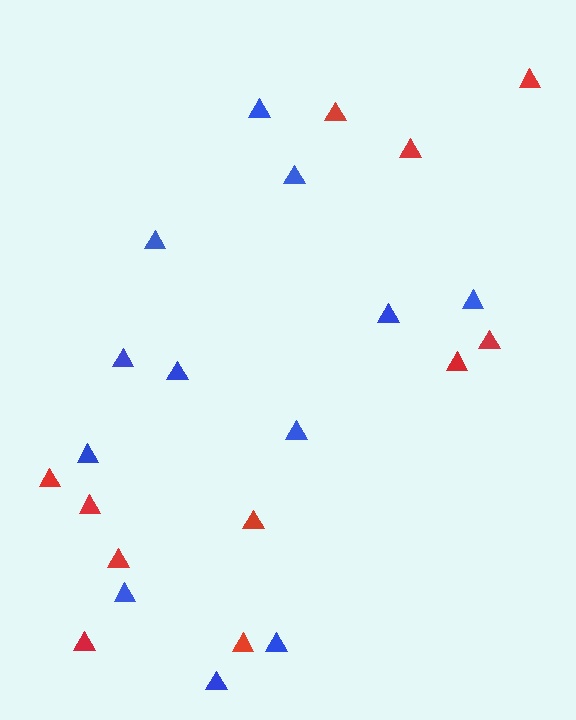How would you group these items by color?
There are 2 groups: one group of red triangles (11) and one group of blue triangles (12).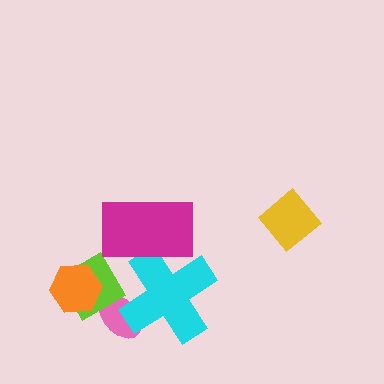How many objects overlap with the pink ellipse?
2 objects overlap with the pink ellipse.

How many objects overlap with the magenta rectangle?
1 object overlaps with the magenta rectangle.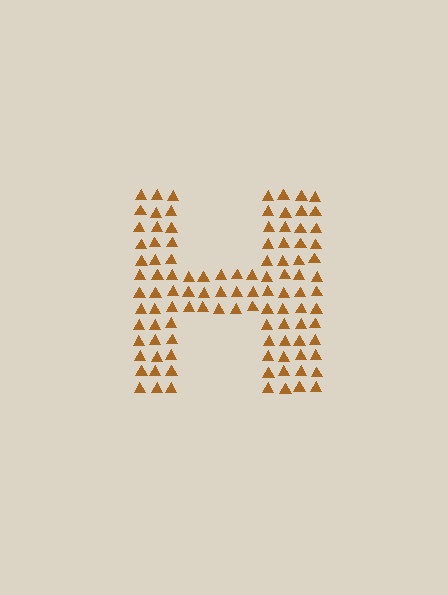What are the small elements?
The small elements are triangles.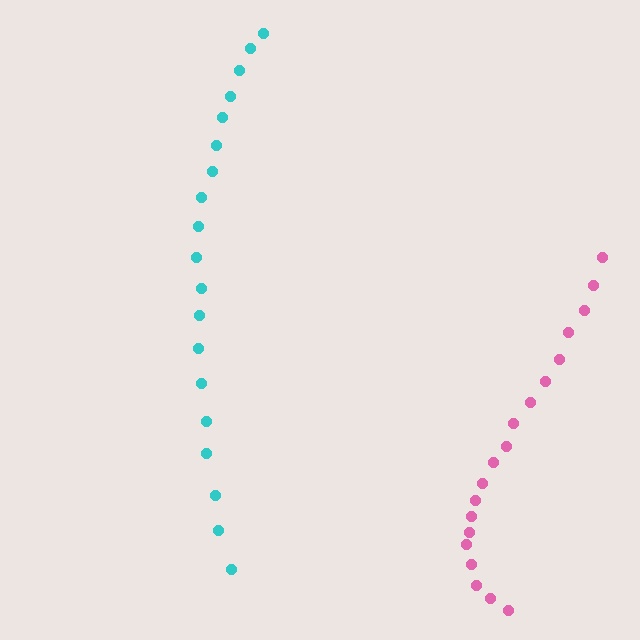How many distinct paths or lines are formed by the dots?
There are 2 distinct paths.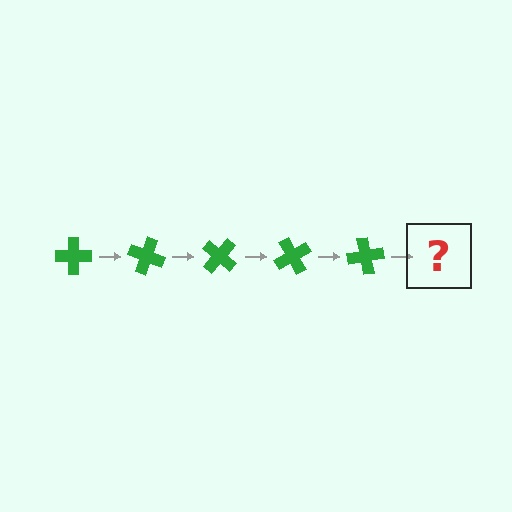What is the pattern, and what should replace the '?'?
The pattern is that the cross rotates 20 degrees each step. The '?' should be a green cross rotated 100 degrees.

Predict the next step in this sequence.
The next step is a green cross rotated 100 degrees.